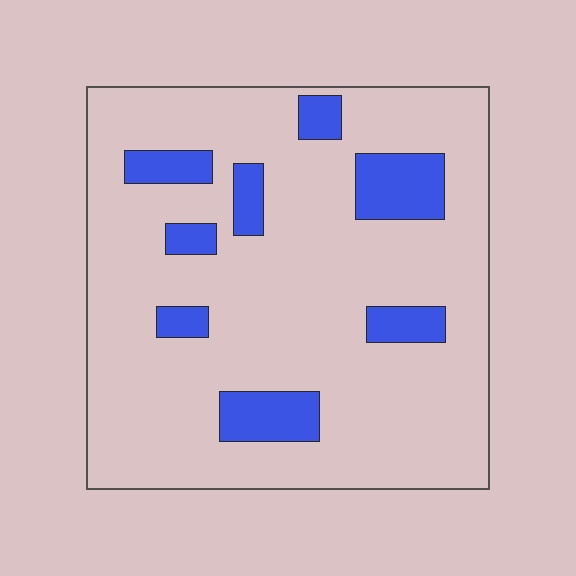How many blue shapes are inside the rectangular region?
8.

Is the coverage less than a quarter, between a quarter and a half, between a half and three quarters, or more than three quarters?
Less than a quarter.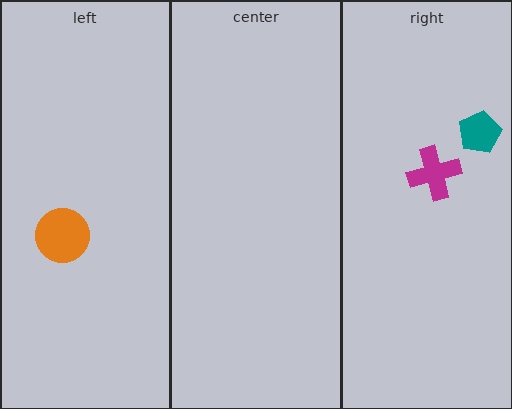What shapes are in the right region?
The magenta cross, the teal pentagon.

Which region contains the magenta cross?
The right region.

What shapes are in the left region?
The orange circle.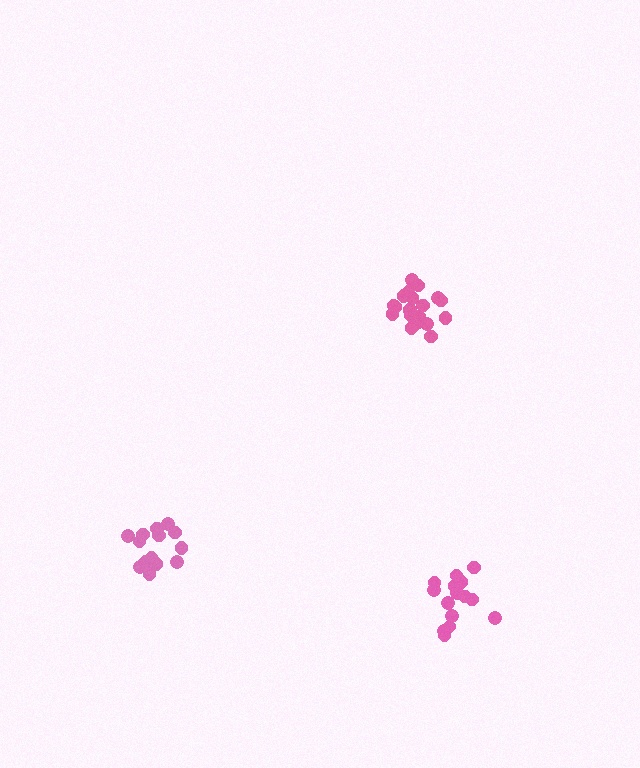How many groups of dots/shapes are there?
There are 3 groups.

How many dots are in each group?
Group 1: 20 dots, Group 2: 15 dots, Group 3: 15 dots (50 total).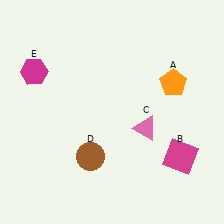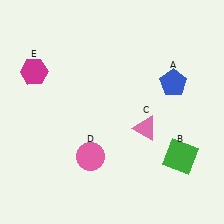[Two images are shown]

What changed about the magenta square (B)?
In Image 1, B is magenta. In Image 2, it changed to green.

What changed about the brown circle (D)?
In Image 1, D is brown. In Image 2, it changed to pink.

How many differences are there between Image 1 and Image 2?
There are 3 differences between the two images.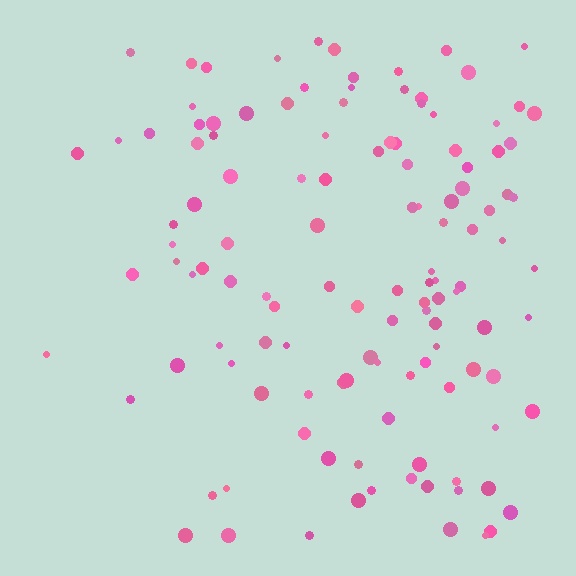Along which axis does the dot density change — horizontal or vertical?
Horizontal.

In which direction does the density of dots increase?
From left to right, with the right side densest.